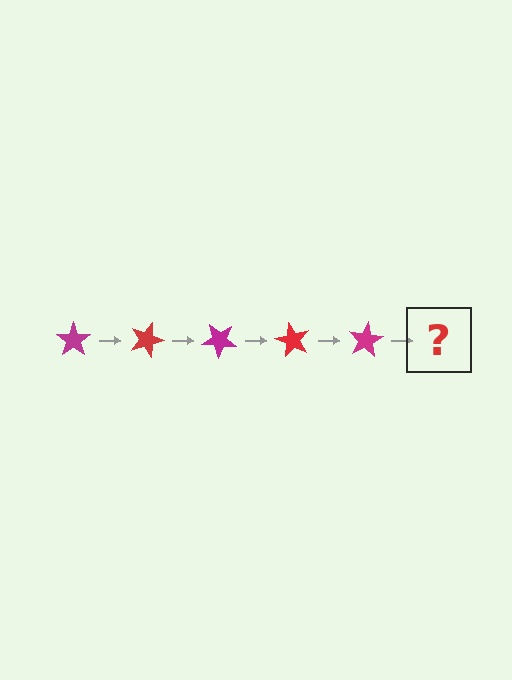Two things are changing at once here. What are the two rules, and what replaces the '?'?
The two rules are that it rotates 20 degrees each step and the color cycles through magenta and red. The '?' should be a red star, rotated 100 degrees from the start.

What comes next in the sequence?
The next element should be a red star, rotated 100 degrees from the start.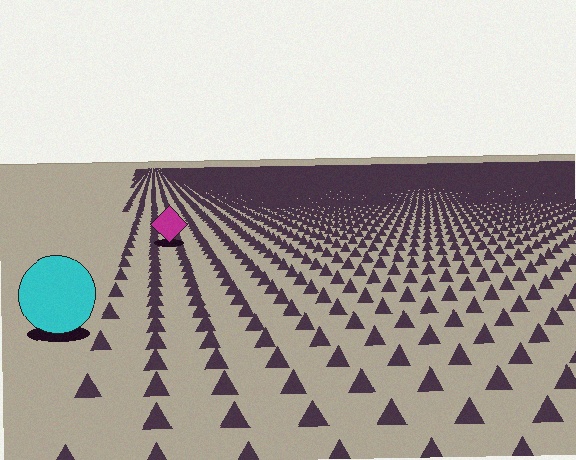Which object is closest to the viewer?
The cyan circle is closest. The texture marks near it are larger and more spread out.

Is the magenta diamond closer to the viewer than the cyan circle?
No. The cyan circle is closer — you can tell from the texture gradient: the ground texture is coarser near it.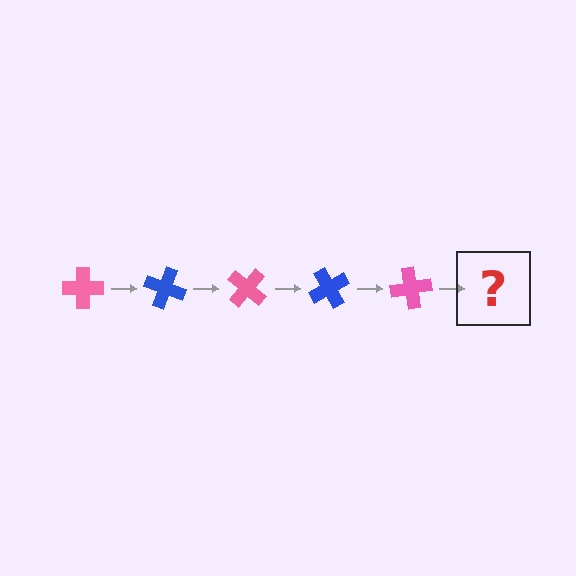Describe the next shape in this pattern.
It should be a blue cross, rotated 100 degrees from the start.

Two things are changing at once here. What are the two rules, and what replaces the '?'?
The two rules are that it rotates 20 degrees each step and the color cycles through pink and blue. The '?' should be a blue cross, rotated 100 degrees from the start.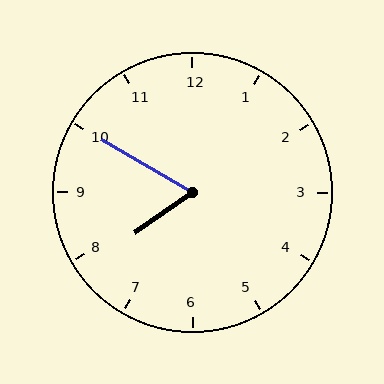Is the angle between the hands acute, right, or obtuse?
It is acute.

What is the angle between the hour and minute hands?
Approximately 65 degrees.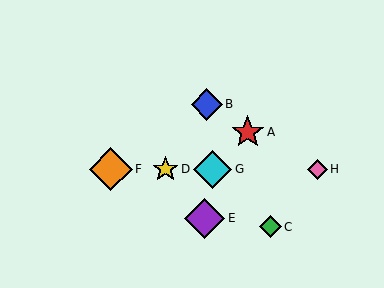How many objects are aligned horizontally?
4 objects (D, F, G, H) are aligned horizontally.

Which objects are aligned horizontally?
Objects D, F, G, H are aligned horizontally.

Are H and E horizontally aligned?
No, H is at y≈169 and E is at y≈218.